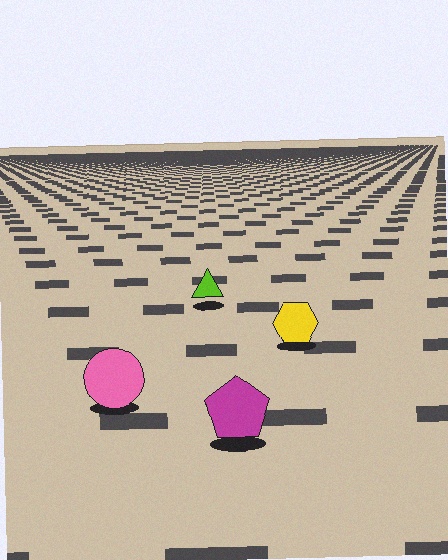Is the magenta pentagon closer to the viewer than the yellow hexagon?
Yes. The magenta pentagon is closer — you can tell from the texture gradient: the ground texture is coarser near it.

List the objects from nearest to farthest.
From nearest to farthest: the magenta pentagon, the pink circle, the yellow hexagon, the lime triangle.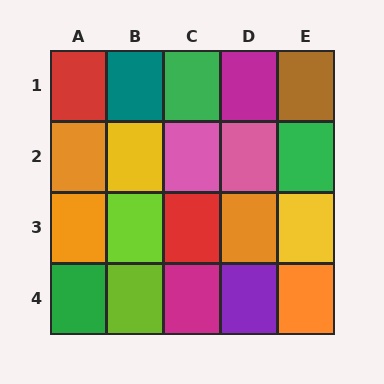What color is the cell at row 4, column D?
Purple.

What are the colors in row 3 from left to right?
Orange, lime, red, orange, yellow.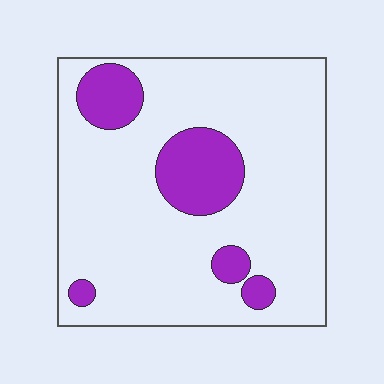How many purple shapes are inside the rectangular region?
5.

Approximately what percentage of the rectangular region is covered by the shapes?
Approximately 15%.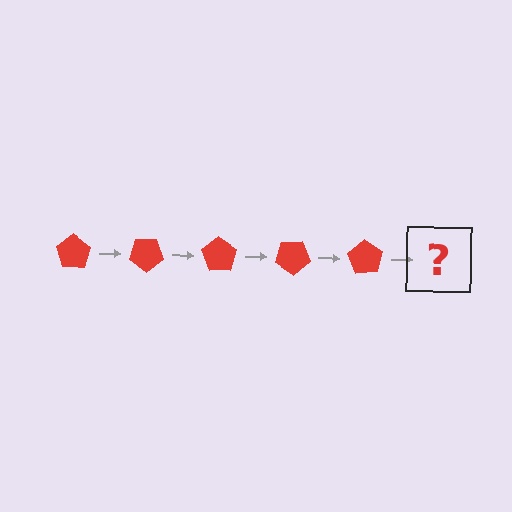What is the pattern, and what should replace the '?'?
The pattern is that the pentagon rotates 35 degrees each step. The '?' should be a red pentagon rotated 175 degrees.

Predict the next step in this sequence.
The next step is a red pentagon rotated 175 degrees.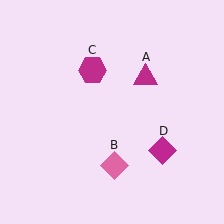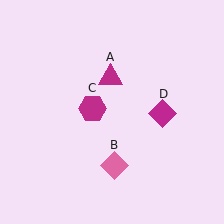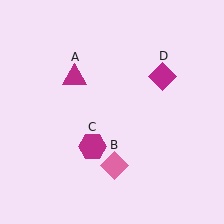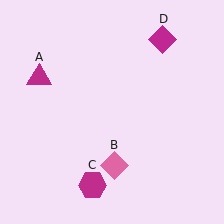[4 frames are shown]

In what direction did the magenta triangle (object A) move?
The magenta triangle (object A) moved left.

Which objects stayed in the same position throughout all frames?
Pink diamond (object B) remained stationary.